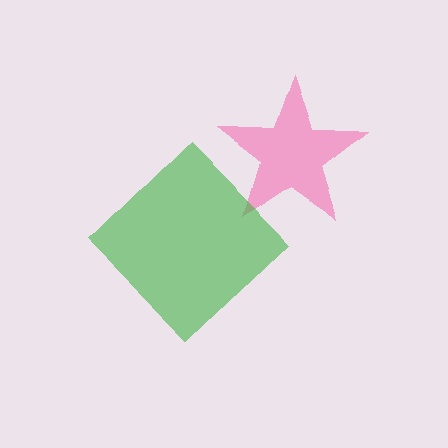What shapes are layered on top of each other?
The layered shapes are: a pink star, a green diamond.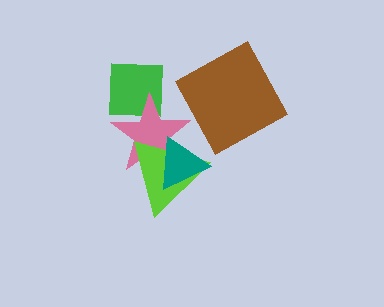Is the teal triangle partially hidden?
No, no other shape covers it.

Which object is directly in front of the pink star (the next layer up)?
The lime triangle is directly in front of the pink star.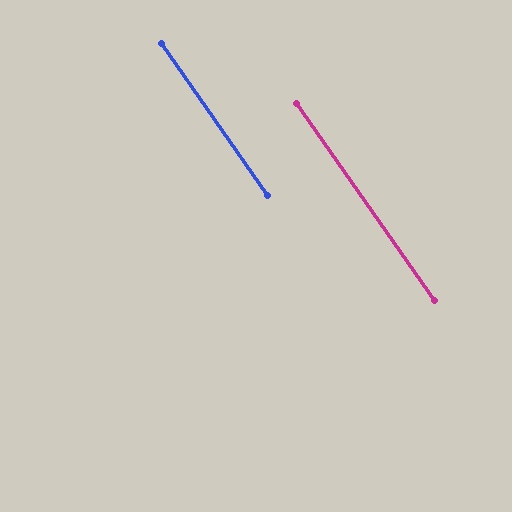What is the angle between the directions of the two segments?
Approximately 0 degrees.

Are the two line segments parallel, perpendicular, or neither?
Parallel — their directions differ by only 0.0°.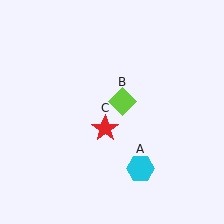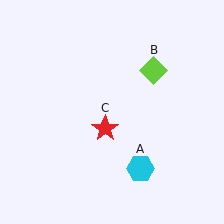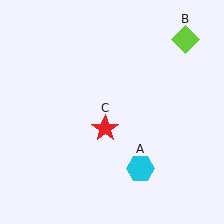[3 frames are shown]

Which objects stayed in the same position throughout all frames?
Cyan hexagon (object A) and red star (object C) remained stationary.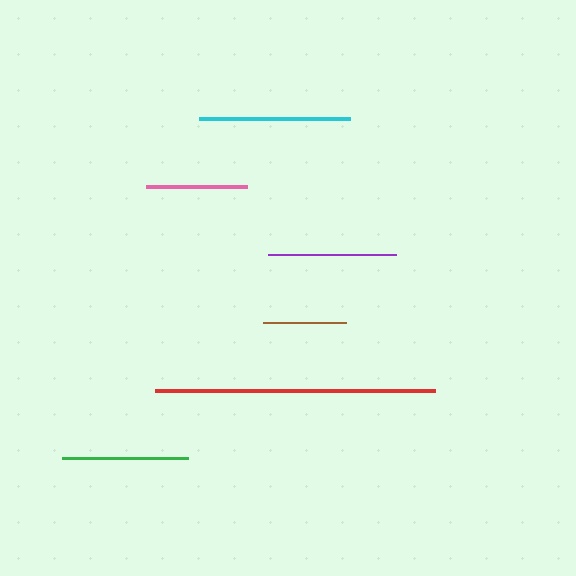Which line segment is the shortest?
The brown line is the shortest at approximately 82 pixels.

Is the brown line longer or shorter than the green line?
The green line is longer than the brown line.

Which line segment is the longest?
The red line is the longest at approximately 280 pixels.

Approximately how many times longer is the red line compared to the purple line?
The red line is approximately 2.2 times the length of the purple line.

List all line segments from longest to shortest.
From longest to shortest: red, cyan, purple, green, pink, brown.